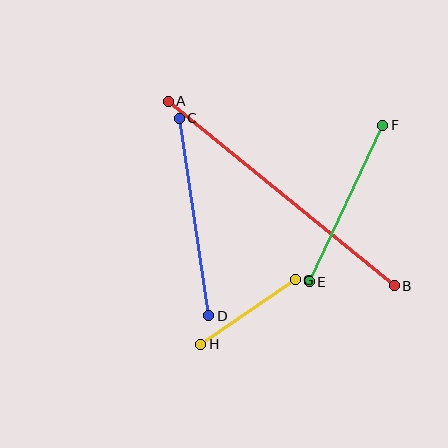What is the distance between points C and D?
The distance is approximately 199 pixels.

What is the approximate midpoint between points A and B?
The midpoint is at approximately (281, 193) pixels.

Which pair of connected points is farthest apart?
Points A and B are farthest apart.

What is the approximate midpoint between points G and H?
The midpoint is at approximately (248, 312) pixels.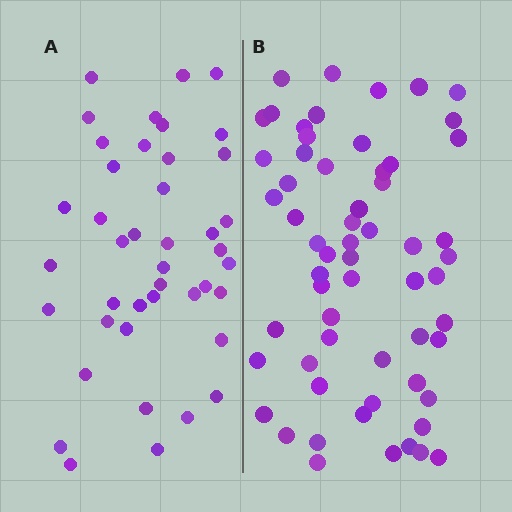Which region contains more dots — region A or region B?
Region B (the right region) has more dots.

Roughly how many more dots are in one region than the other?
Region B has approximately 20 more dots than region A.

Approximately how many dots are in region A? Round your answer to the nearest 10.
About 40 dots. (The exact count is 42, which rounds to 40.)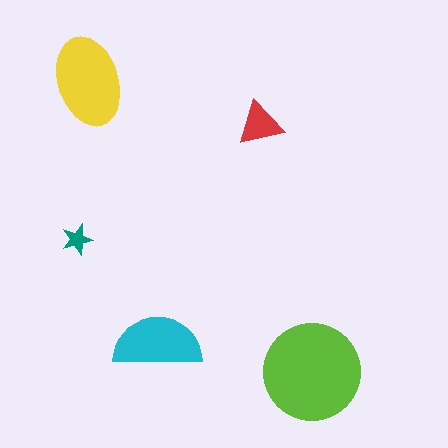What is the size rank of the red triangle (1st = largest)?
4th.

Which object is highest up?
The yellow ellipse is topmost.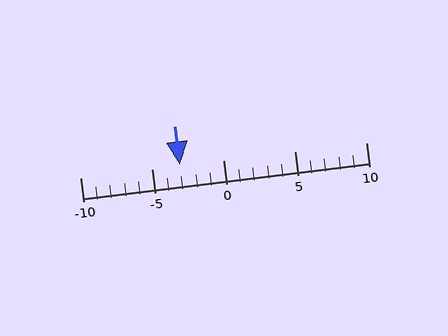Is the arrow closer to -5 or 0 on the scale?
The arrow is closer to -5.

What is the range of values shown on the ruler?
The ruler shows values from -10 to 10.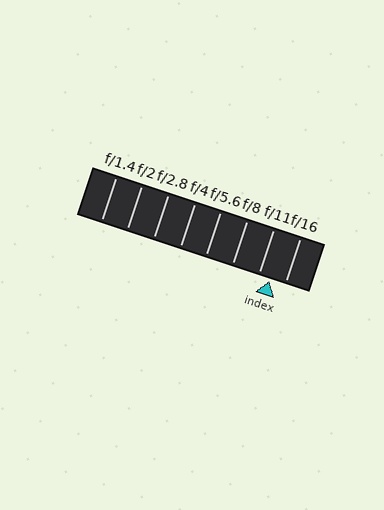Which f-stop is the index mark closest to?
The index mark is closest to f/11.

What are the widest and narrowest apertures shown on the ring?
The widest aperture shown is f/1.4 and the narrowest is f/16.